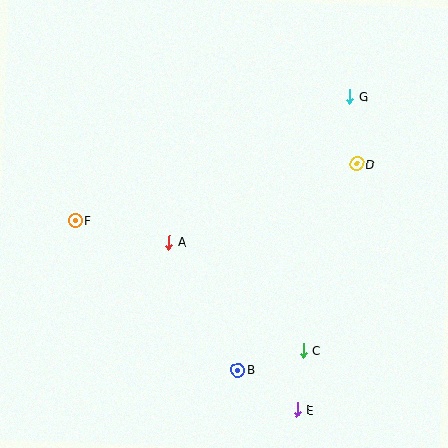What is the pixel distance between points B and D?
The distance between B and D is 238 pixels.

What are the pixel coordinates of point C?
Point C is at (303, 350).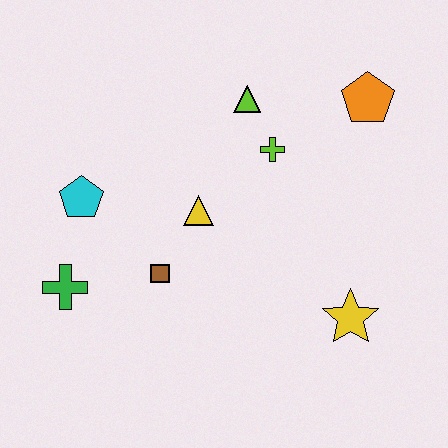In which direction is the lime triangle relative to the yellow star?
The lime triangle is above the yellow star.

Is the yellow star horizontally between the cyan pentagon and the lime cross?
No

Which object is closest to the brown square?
The yellow triangle is closest to the brown square.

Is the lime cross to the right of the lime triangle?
Yes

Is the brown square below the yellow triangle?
Yes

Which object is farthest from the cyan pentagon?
The orange pentagon is farthest from the cyan pentagon.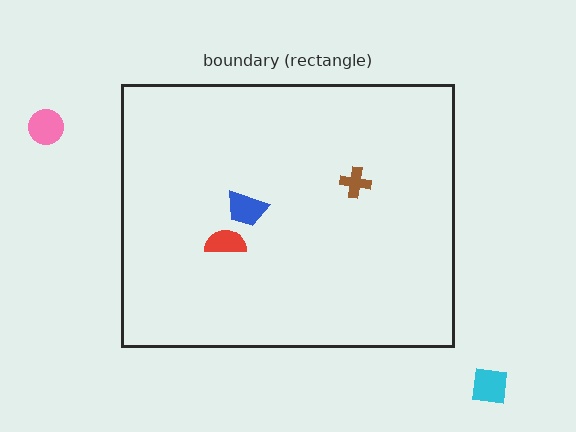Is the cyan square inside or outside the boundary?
Outside.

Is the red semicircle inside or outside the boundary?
Inside.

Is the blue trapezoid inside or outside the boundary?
Inside.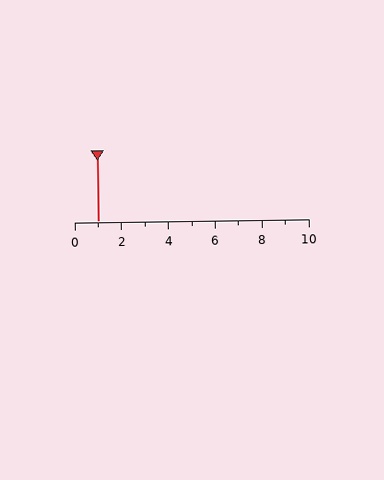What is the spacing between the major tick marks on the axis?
The major ticks are spaced 2 apart.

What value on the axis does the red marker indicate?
The marker indicates approximately 1.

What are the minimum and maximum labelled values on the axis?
The axis runs from 0 to 10.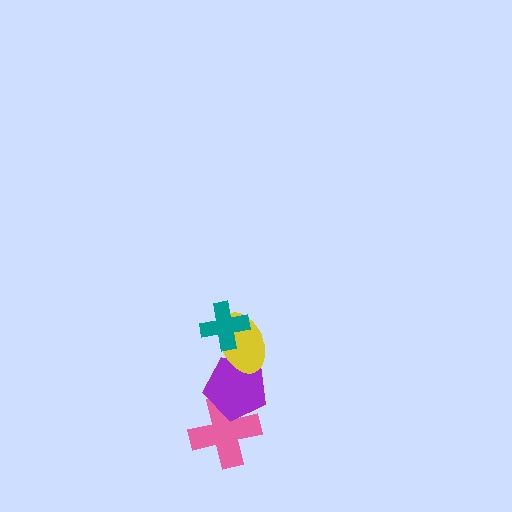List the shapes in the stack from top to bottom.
From top to bottom: the teal cross, the yellow ellipse, the purple pentagon, the pink cross.